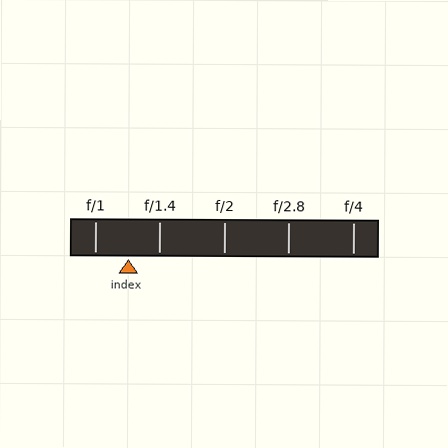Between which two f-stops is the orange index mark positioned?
The index mark is between f/1 and f/1.4.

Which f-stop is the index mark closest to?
The index mark is closest to f/1.4.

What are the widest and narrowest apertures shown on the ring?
The widest aperture shown is f/1 and the narrowest is f/4.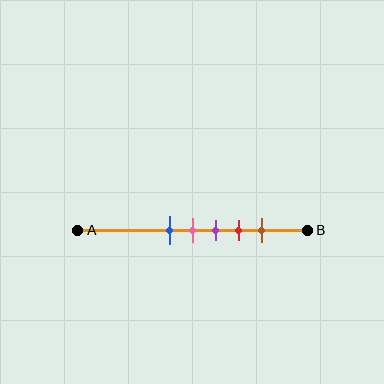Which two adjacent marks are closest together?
The blue and pink marks are the closest adjacent pair.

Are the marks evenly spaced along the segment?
Yes, the marks are approximately evenly spaced.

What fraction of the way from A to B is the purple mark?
The purple mark is approximately 60% (0.6) of the way from A to B.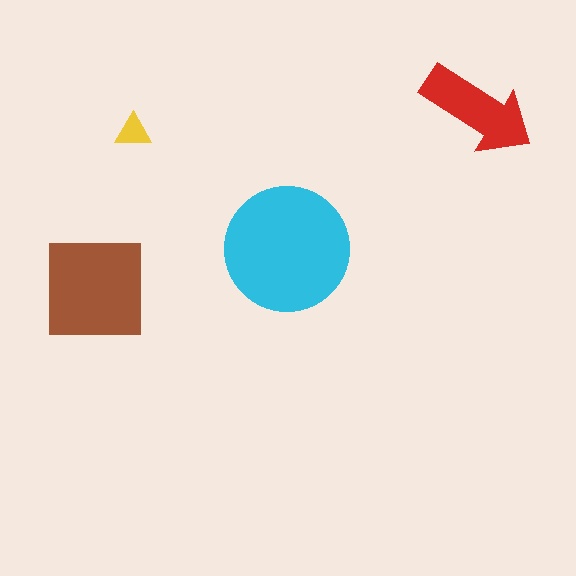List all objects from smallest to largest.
The yellow triangle, the red arrow, the brown square, the cyan circle.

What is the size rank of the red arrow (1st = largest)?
3rd.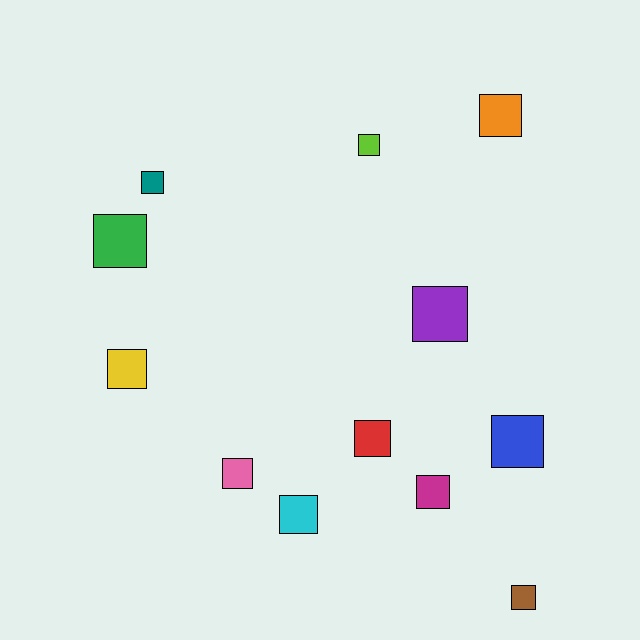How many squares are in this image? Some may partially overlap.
There are 12 squares.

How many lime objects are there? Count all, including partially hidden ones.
There is 1 lime object.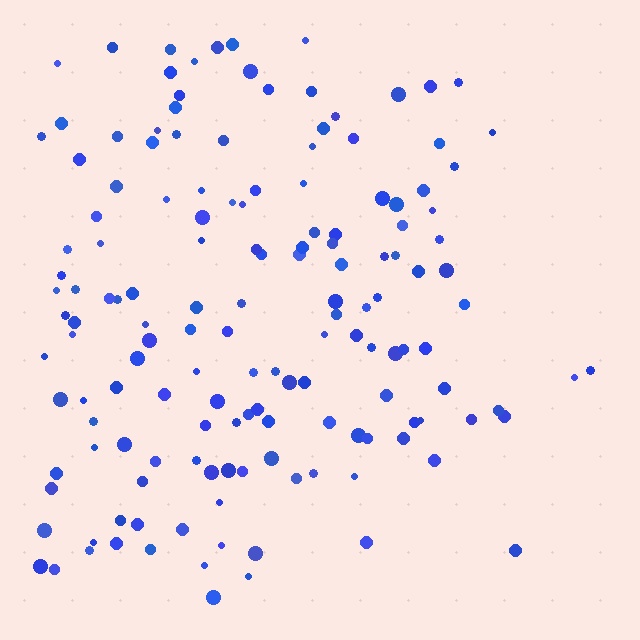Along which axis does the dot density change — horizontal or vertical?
Horizontal.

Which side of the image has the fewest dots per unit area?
The right.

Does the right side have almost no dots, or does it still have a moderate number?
Still a moderate number, just noticeably fewer than the left.